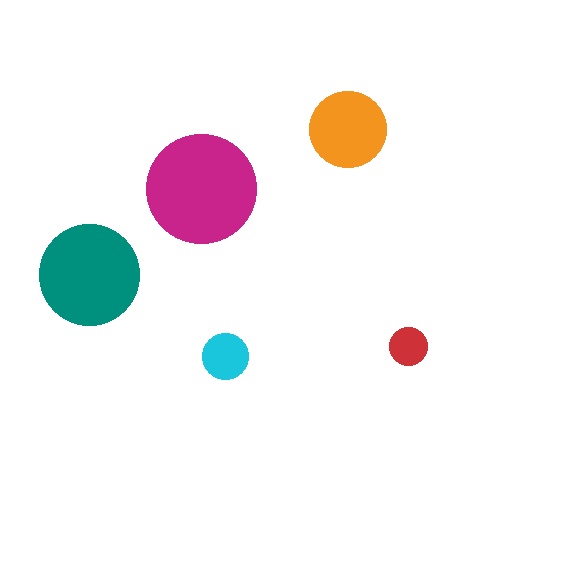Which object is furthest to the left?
The teal circle is leftmost.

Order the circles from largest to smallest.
the magenta one, the teal one, the orange one, the cyan one, the red one.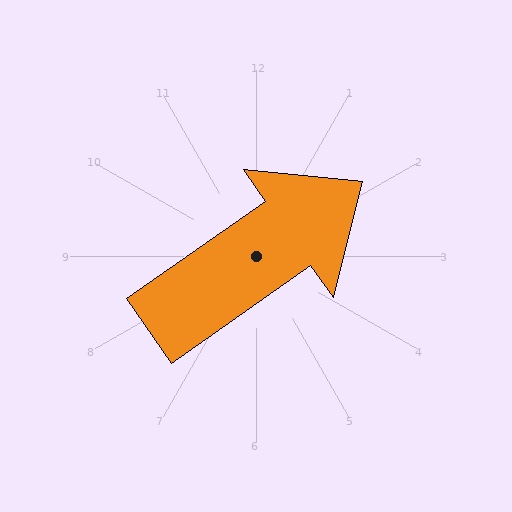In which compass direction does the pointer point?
Northeast.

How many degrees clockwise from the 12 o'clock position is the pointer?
Approximately 55 degrees.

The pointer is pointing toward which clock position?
Roughly 2 o'clock.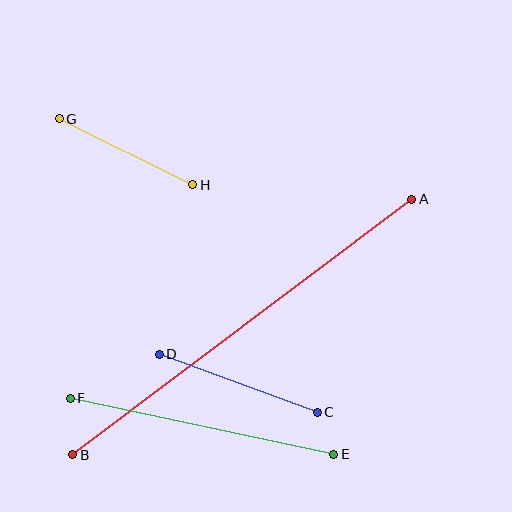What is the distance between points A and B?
The distance is approximately 425 pixels.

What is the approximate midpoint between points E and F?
The midpoint is at approximately (202, 426) pixels.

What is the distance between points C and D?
The distance is approximately 168 pixels.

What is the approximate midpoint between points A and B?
The midpoint is at approximately (242, 327) pixels.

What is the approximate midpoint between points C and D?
The midpoint is at approximately (238, 383) pixels.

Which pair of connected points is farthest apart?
Points A and B are farthest apart.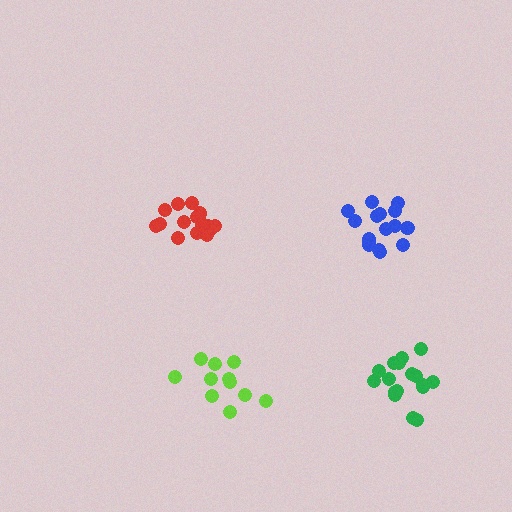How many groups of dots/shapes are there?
There are 4 groups.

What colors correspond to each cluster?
The clusters are colored: red, lime, green, blue.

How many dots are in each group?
Group 1: 16 dots, Group 2: 11 dots, Group 3: 17 dots, Group 4: 16 dots (60 total).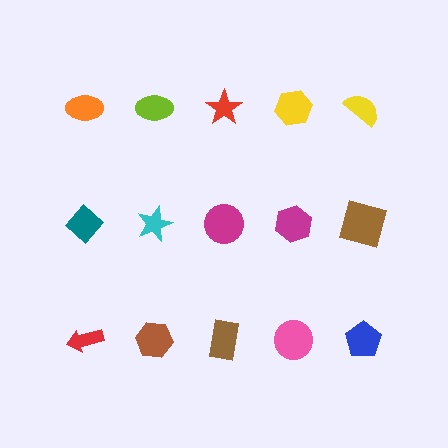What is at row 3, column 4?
A pink circle.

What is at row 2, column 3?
A magenta circle.